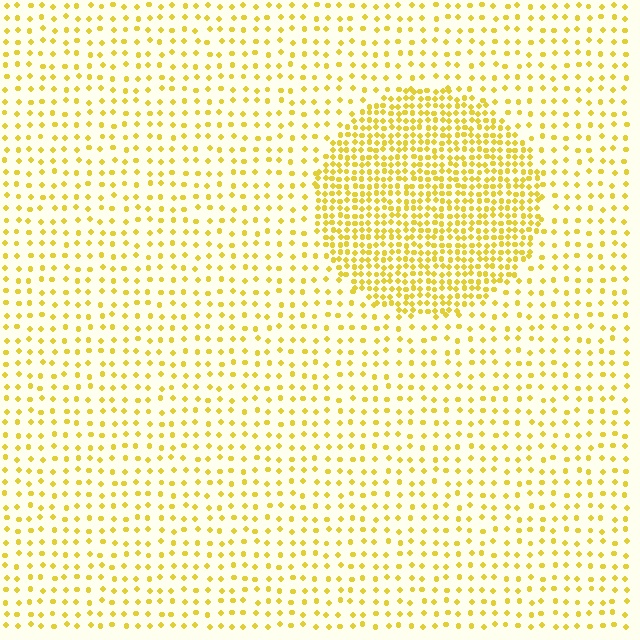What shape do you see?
I see a circle.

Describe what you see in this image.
The image contains small yellow elements arranged at two different densities. A circle-shaped region is visible where the elements are more densely packed than the surrounding area.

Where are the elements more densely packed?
The elements are more densely packed inside the circle boundary.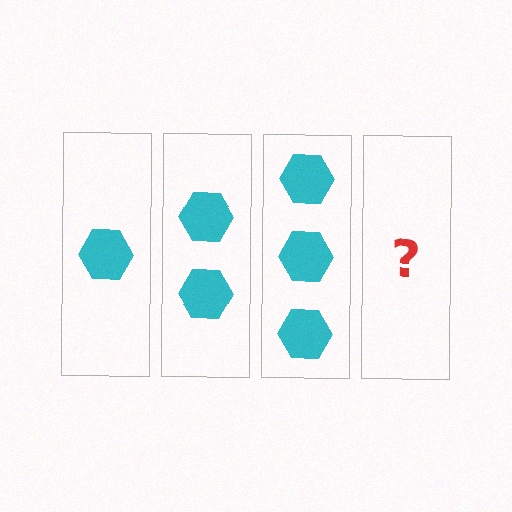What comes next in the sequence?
The next element should be 4 hexagons.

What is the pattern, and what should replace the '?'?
The pattern is that each step adds one more hexagon. The '?' should be 4 hexagons.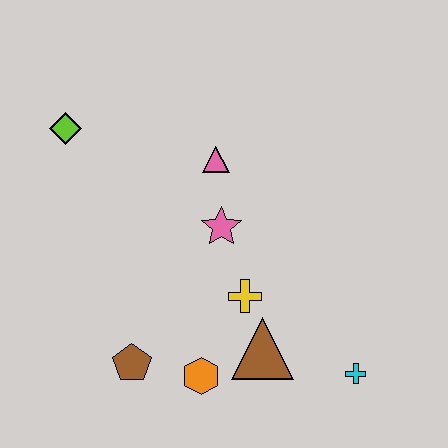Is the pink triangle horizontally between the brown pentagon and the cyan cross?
Yes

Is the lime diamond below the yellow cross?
No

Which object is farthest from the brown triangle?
The lime diamond is farthest from the brown triangle.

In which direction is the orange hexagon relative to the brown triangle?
The orange hexagon is to the left of the brown triangle.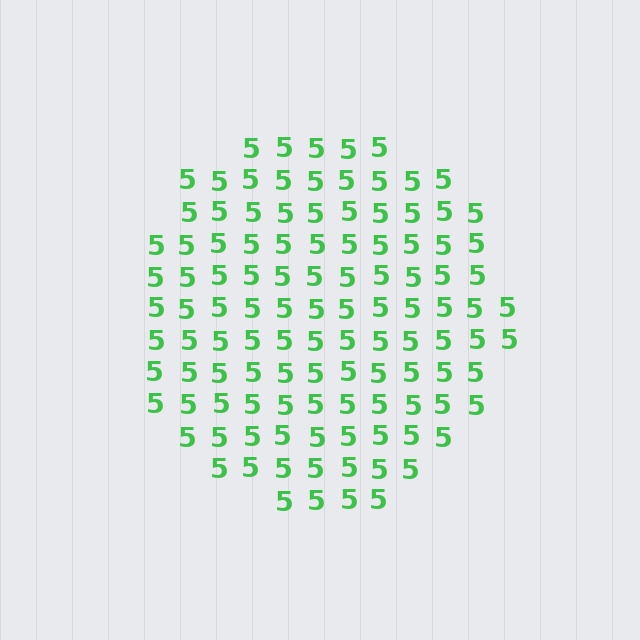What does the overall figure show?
The overall figure shows a circle.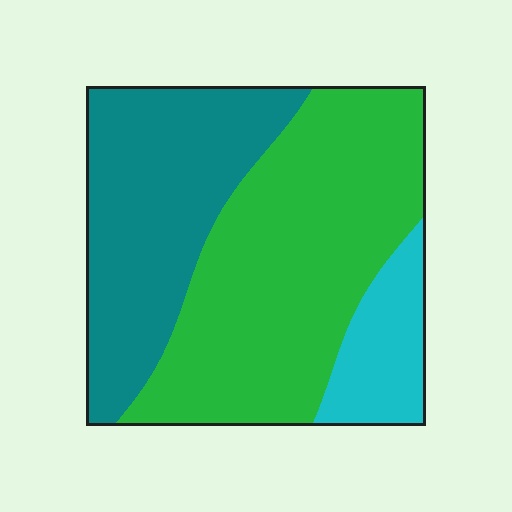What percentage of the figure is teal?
Teal covers around 35% of the figure.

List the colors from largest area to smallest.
From largest to smallest: green, teal, cyan.